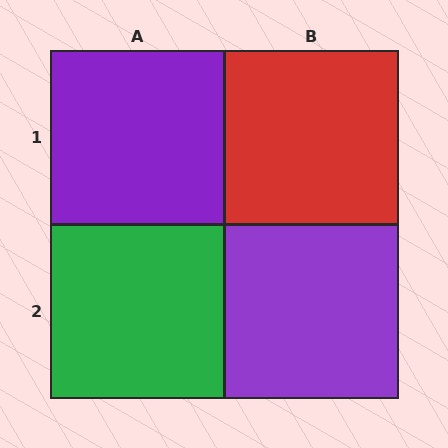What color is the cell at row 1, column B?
Red.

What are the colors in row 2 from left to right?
Green, purple.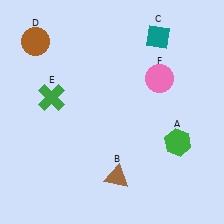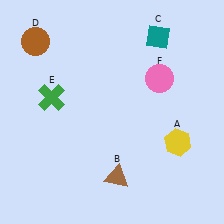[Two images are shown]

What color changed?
The hexagon (A) changed from green in Image 1 to yellow in Image 2.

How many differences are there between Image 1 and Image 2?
There is 1 difference between the two images.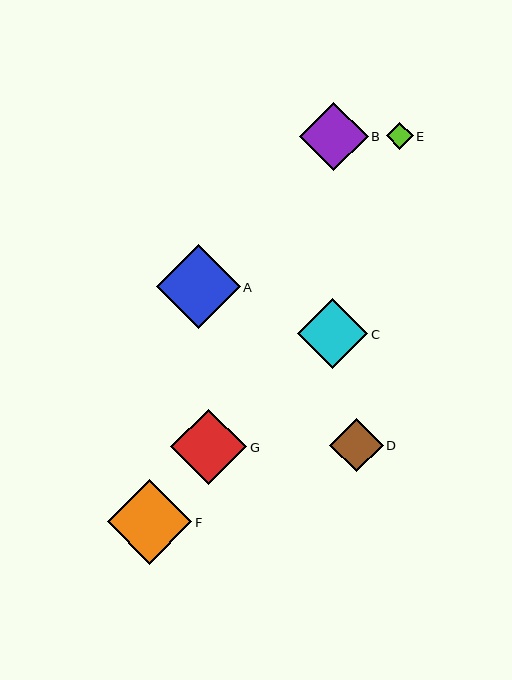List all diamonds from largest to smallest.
From largest to smallest: F, A, G, C, B, D, E.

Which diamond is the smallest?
Diamond E is the smallest with a size of approximately 27 pixels.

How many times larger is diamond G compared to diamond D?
Diamond G is approximately 1.4 times the size of diamond D.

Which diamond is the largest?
Diamond F is the largest with a size of approximately 84 pixels.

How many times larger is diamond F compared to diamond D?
Diamond F is approximately 1.6 times the size of diamond D.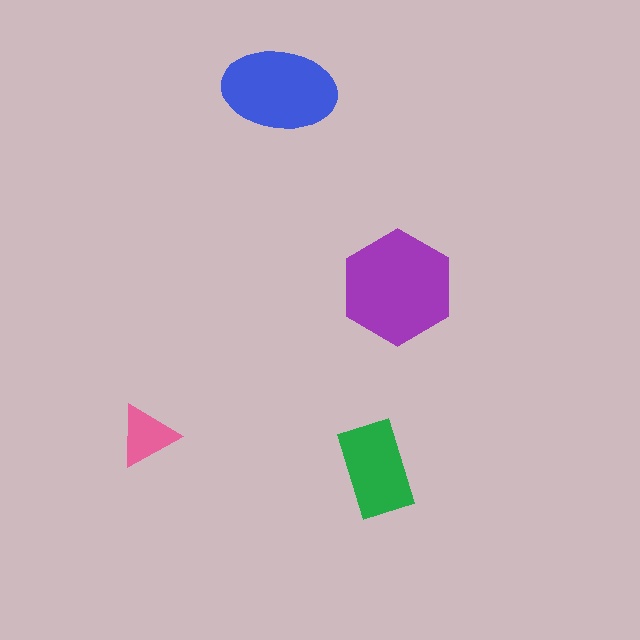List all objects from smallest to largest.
The pink triangle, the green rectangle, the blue ellipse, the purple hexagon.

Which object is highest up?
The blue ellipse is topmost.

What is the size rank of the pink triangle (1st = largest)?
4th.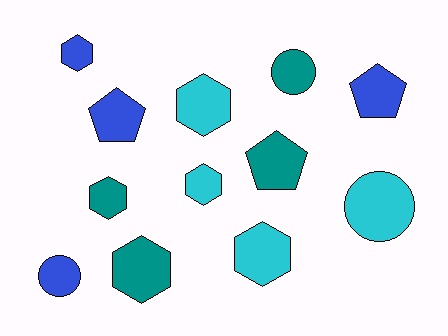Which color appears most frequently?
Teal, with 4 objects.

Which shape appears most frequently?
Hexagon, with 6 objects.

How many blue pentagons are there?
There are 2 blue pentagons.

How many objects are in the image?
There are 12 objects.